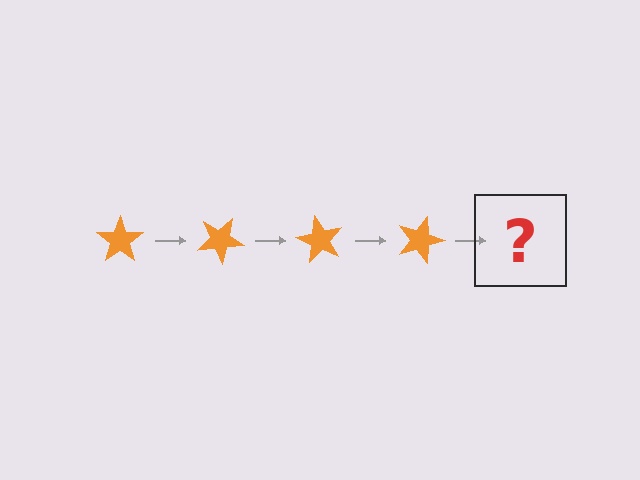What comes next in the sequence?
The next element should be an orange star rotated 120 degrees.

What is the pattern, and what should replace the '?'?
The pattern is that the star rotates 30 degrees each step. The '?' should be an orange star rotated 120 degrees.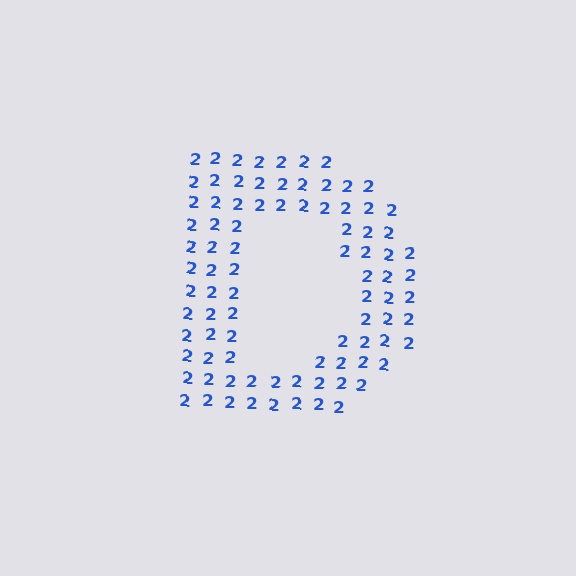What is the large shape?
The large shape is the letter D.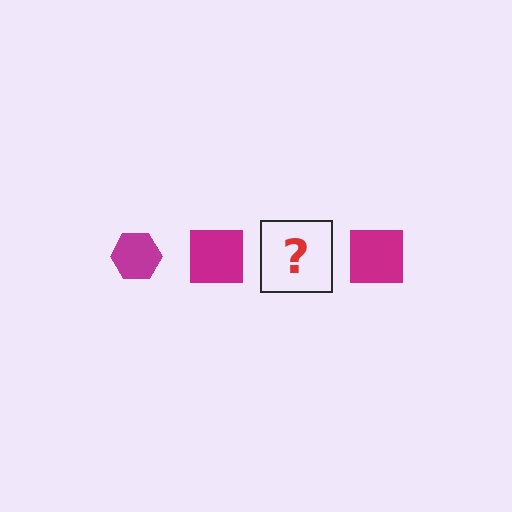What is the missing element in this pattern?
The missing element is a magenta hexagon.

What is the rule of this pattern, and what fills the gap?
The rule is that the pattern cycles through hexagon, square shapes in magenta. The gap should be filled with a magenta hexagon.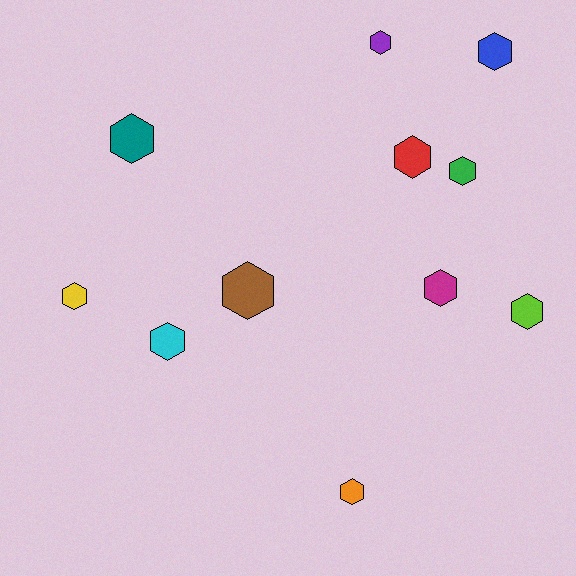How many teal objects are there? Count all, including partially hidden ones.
There is 1 teal object.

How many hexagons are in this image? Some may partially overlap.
There are 11 hexagons.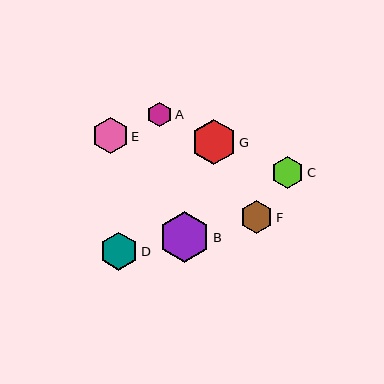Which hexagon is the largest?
Hexagon B is the largest with a size of approximately 51 pixels.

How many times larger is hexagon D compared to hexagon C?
Hexagon D is approximately 1.2 times the size of hexagon C.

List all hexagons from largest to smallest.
From largest to smallest: B, G, D, E, F, C, A.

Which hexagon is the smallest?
Hexagon A is the smallest with a size of approximately 24 pixels.